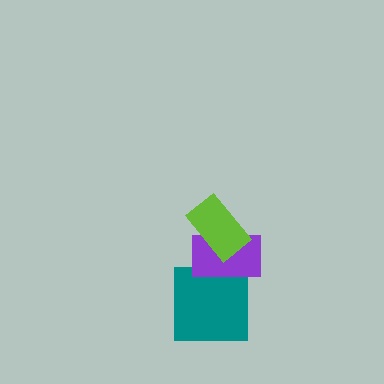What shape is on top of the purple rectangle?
The lime rectangle is on top of the purple rectangle.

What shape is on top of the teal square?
The purple rectangle is on top of the teal square.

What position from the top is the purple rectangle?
The purple rectangle is 2nd from the top.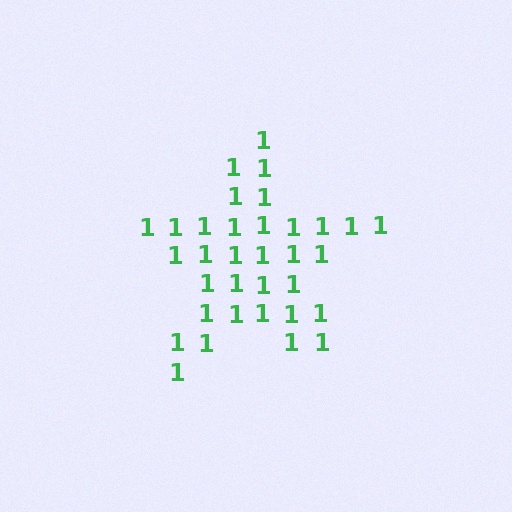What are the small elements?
The small elements are digit 1's.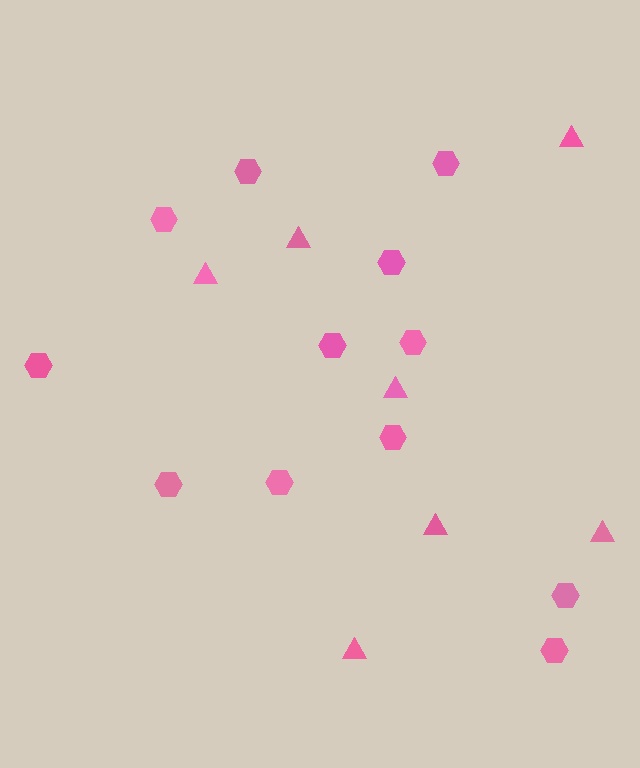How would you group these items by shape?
There are 2 groups: one group of hexagons (12) and one group of triangles (7).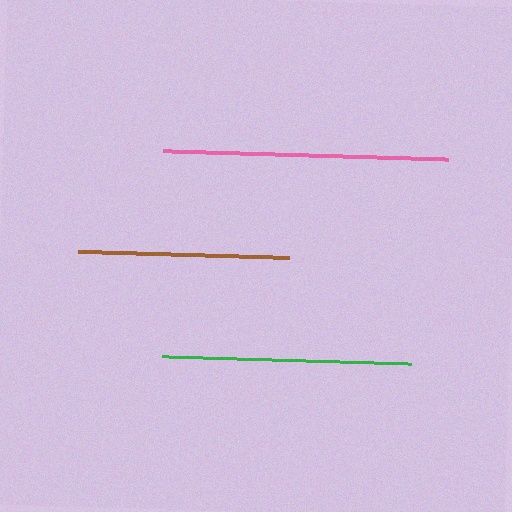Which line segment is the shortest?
The brown line is the shortest at approximately 211 pixels.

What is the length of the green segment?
The green segment is approximately 250 pixels long.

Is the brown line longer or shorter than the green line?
The green line is longer than the brown line.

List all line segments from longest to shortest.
From longest to shortest: pink, green, brown.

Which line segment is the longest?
The pink line is the longest at approximately 285 pixels.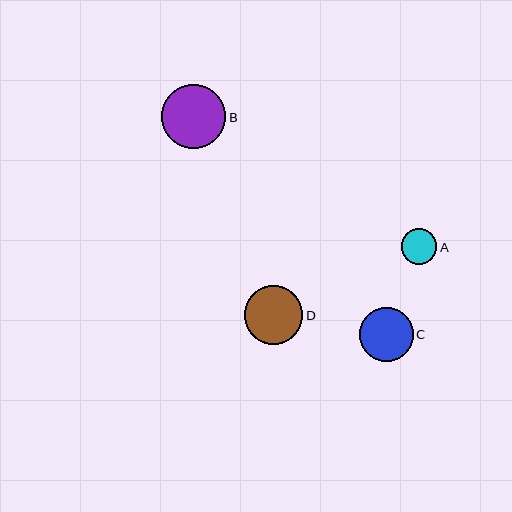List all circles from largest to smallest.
From largest to smallest: B, D, C, A.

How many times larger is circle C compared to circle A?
Circle C is approximately 1.5 times the size of circle A.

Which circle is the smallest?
Circle A is the smallest with a size of approximately 36 pixels.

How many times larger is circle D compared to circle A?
Circle D is approximately 1.6 times the size of circle A.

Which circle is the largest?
Circle B is the largest with a size of approximately 64 pixels.